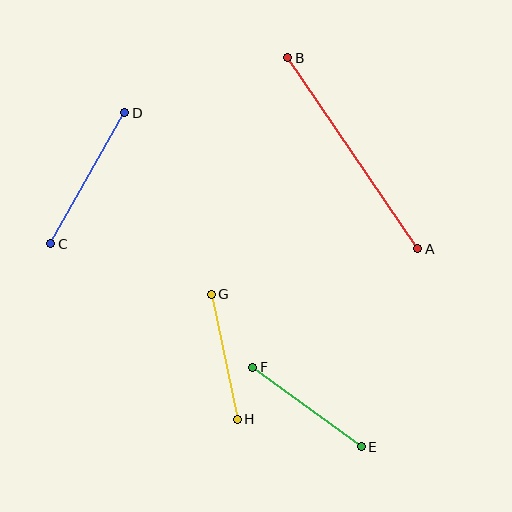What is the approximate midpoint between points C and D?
The midpoint is at approximately (88, 178) pixels.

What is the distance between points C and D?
The distance is approximately 151 pixels.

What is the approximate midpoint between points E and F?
The midpoint is at approximately (307, 407) pixels.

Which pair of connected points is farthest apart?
Points A and B are farthest apart.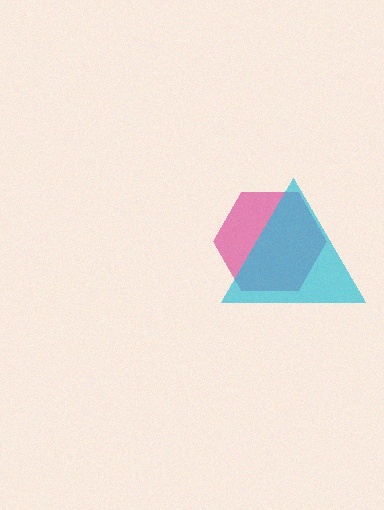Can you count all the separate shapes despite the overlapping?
Yes, there are 2 separate shapes.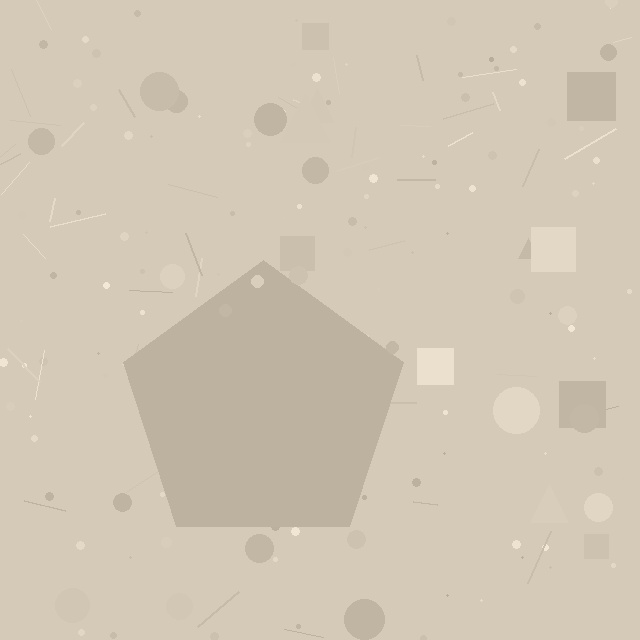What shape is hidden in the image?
A pentagon is hidden in the image.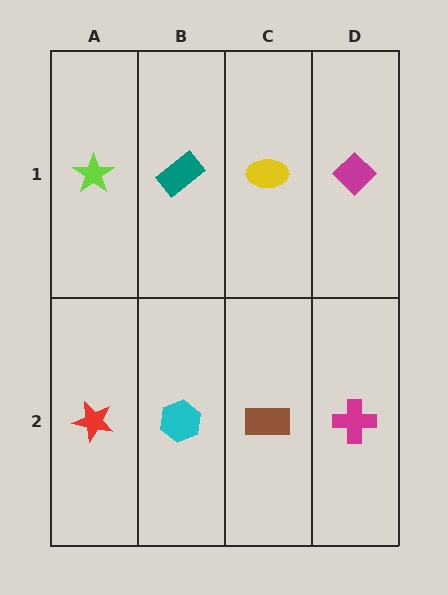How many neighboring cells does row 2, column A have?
2.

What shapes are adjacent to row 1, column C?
A brown rectangle (row 2, column C), a teal rectangle (row 1, column B), a magenta diamond (row 1, column D).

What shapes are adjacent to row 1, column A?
A red star (row 2, column A), a teal rectangle (row 1, column B).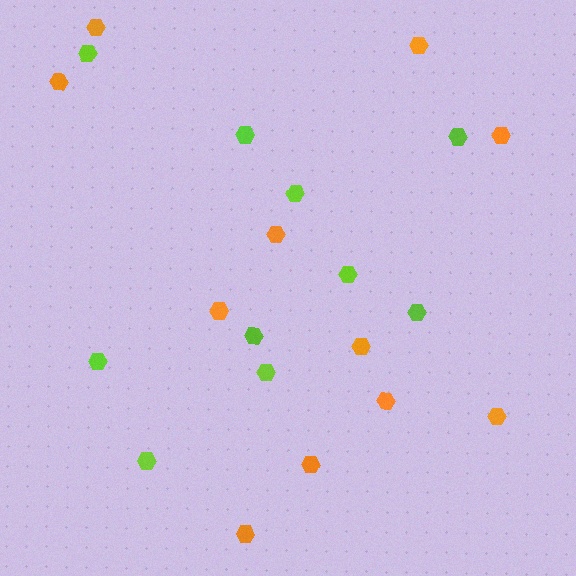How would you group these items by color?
There are 2 groups: one group of orange hexagons (11) and one group of lime hexagons (10).